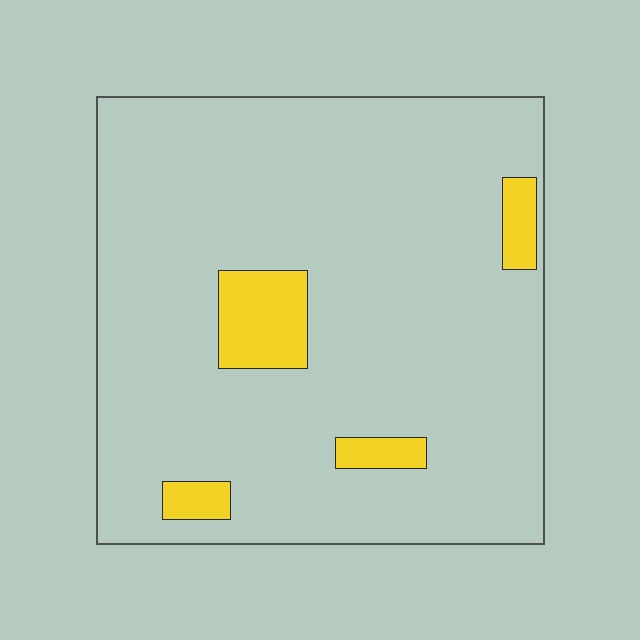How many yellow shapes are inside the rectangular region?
4.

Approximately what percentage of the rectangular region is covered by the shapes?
Approximately 10%.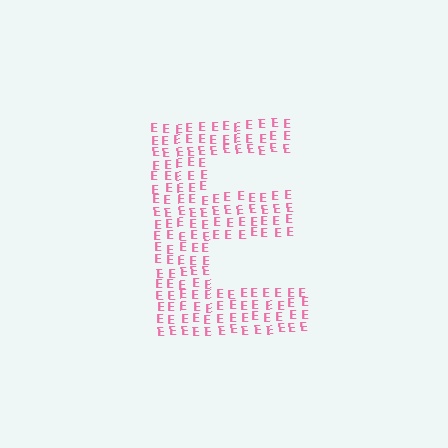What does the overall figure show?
The overall figure shows the letter E.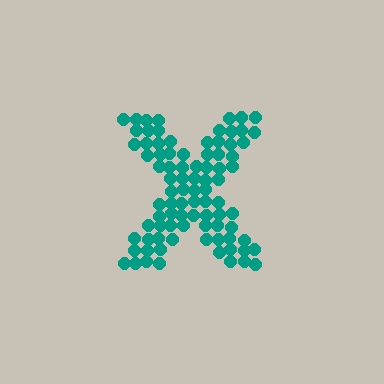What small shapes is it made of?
It is made of small circles.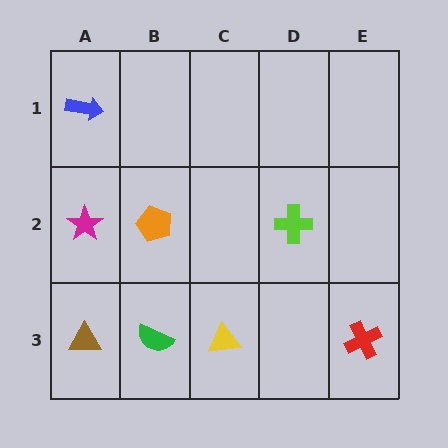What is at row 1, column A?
A blue arrow.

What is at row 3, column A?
A brown triangle.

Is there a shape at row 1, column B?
No, that cell is empty.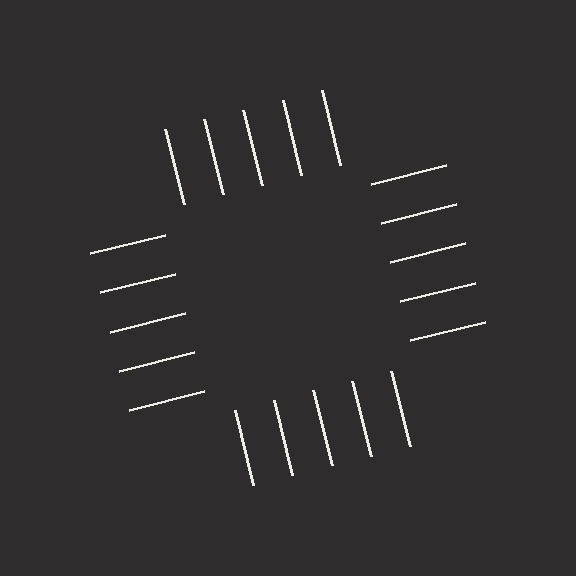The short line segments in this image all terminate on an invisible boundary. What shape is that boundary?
An illusory square — the line segments terminate on its edges but no continuous stroke is drawn.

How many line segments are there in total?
20 — 5 along each of the 4 edges.